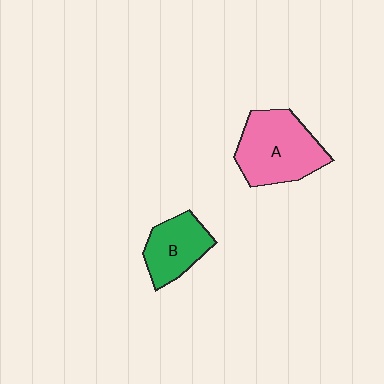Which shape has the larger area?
Shape A (pink).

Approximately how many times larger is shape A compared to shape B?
Approximately 1.6 times.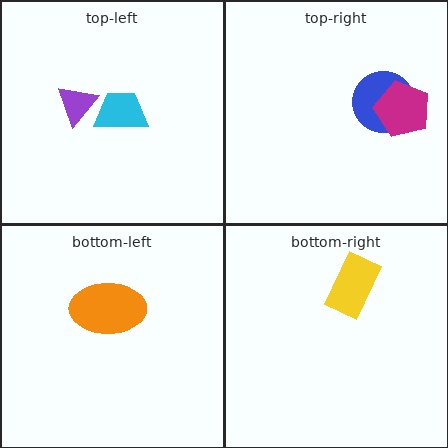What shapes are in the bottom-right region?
The yellow rectangle.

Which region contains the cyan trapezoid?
The top-left region.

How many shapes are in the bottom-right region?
1.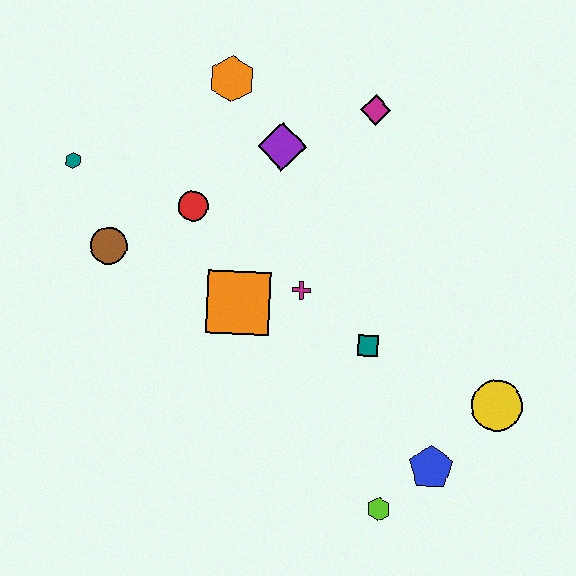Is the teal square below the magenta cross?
Yes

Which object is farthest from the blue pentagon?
The teal hexagon is farthest from the blue pentagon.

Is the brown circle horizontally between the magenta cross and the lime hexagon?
No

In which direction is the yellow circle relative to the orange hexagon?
The yellow circle is below the orange hexagon.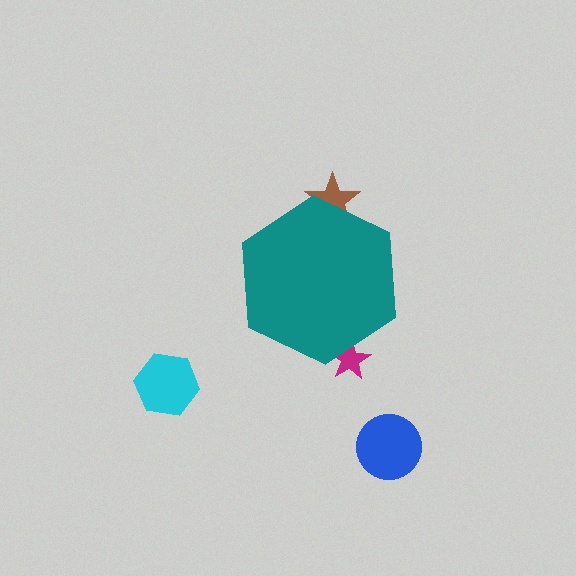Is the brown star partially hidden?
Yes, the brown star is partially hidden behind the teal hexagon.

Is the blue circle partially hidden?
No, the blue circle is fully visible.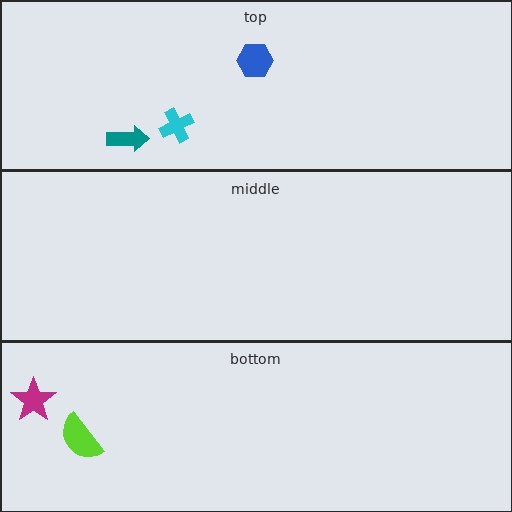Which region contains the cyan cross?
The top region.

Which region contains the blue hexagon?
The top region.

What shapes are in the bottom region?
The magenta star, the lime semicircle.